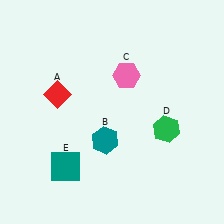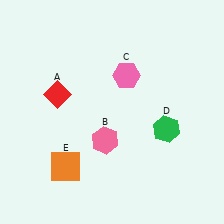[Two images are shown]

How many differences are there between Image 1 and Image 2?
There are 2 differences between the two images.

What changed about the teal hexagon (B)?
In Image 1, B is teal. In Image 2, it changed to pink.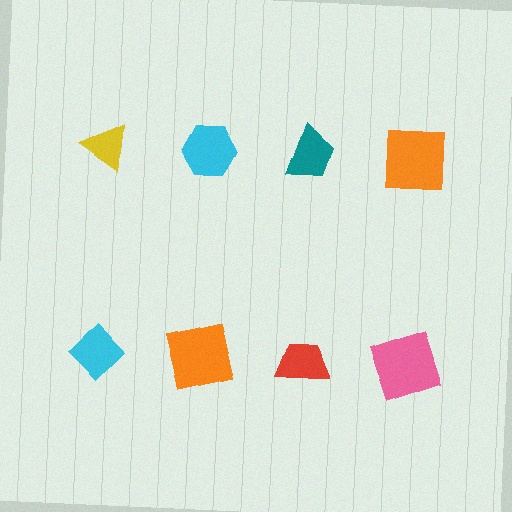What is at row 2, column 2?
An orange square.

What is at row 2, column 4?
A pink square.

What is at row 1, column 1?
A yellow triangle.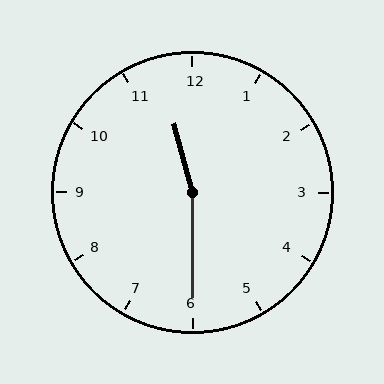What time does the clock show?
11:30.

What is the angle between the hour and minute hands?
Approximately 165 degrees.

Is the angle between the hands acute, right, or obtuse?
It is obtuse.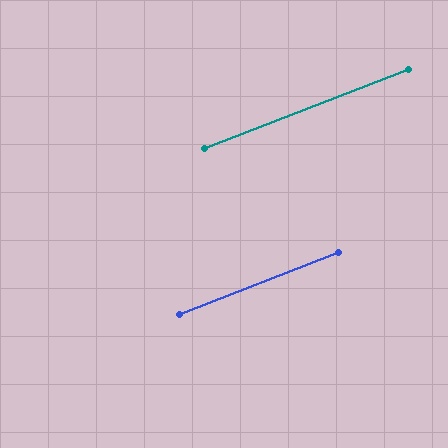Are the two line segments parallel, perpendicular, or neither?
Parallel — their directions differ by only 0.1°.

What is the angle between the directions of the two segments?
Approximately 0 degrees.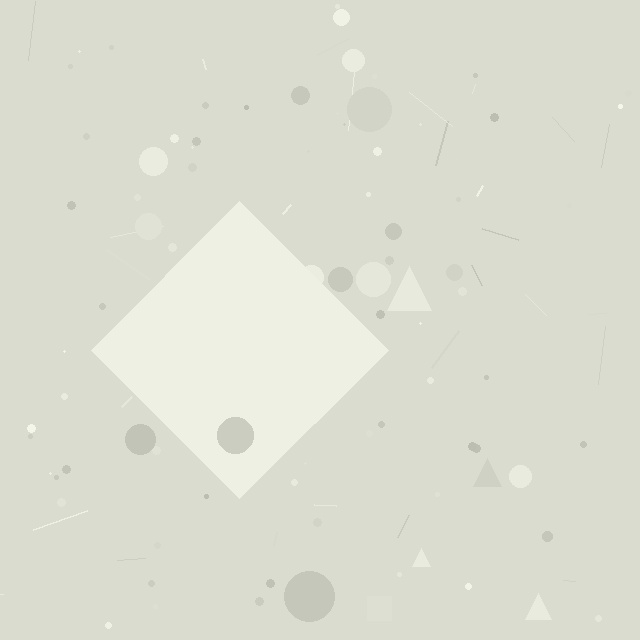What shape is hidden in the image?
A diamond is hidden in the image.